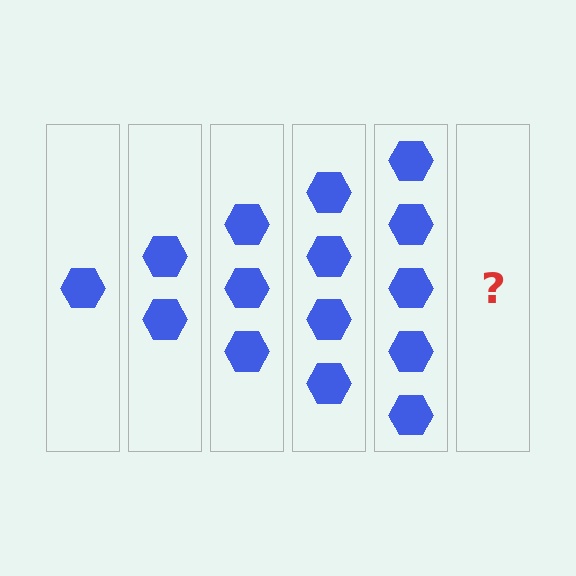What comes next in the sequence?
The next element should be 6 hexagons.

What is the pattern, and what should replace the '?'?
The pattern is that each step adds one more hexagon. The '?' should be 6 hexagons.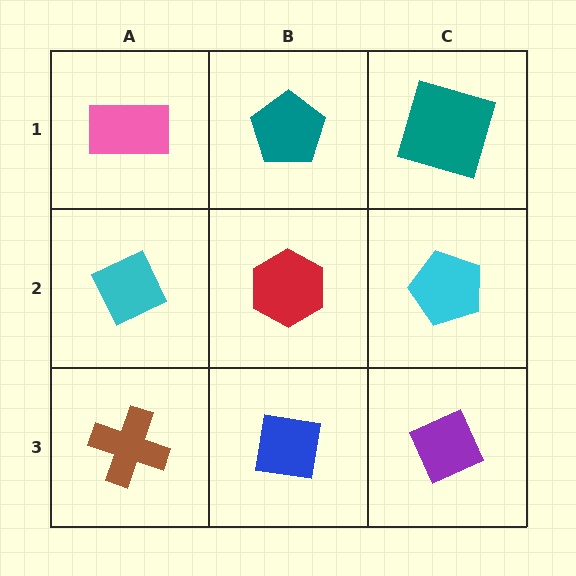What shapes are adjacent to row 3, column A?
A cyan diamond (row 2, column A), a blue square (row 3, column B).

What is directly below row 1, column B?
A red hexagon.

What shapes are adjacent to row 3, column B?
A red hexagon (row 2, column B), a brown cross (row 3, column A), a purple diamond (row 3, column C).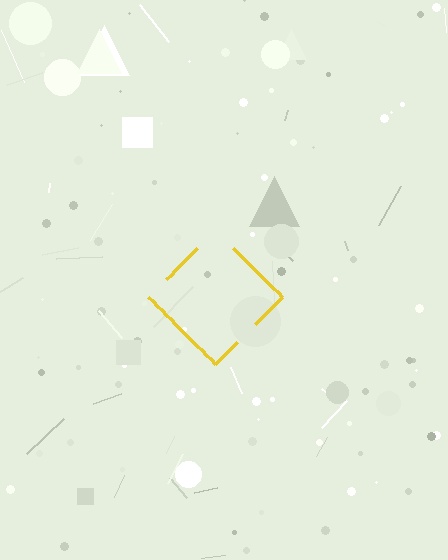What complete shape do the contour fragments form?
The contour fragments form a diamond.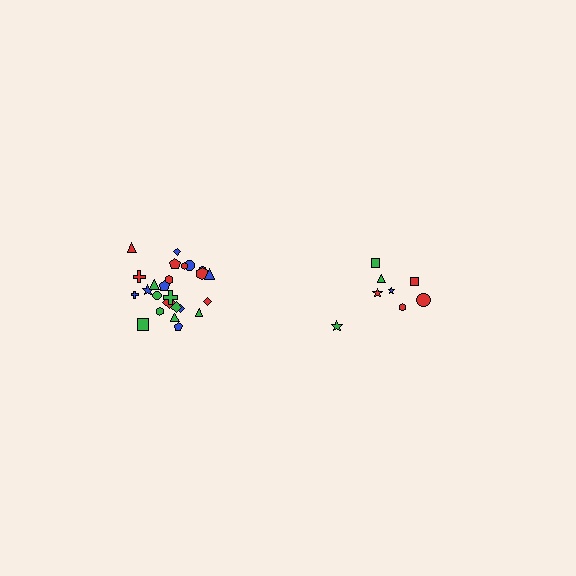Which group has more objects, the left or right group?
The left group.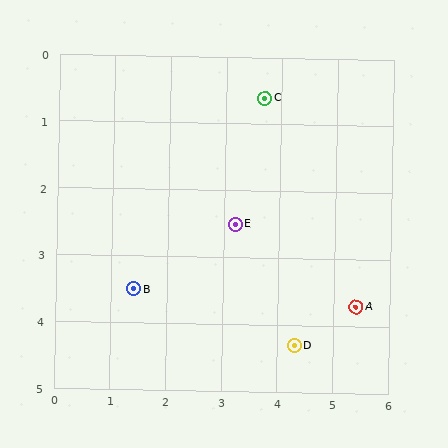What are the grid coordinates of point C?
Point C is at approximately (3.7, 0.6).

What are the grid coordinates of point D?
Point D is at approximately (4.3, 4.3).